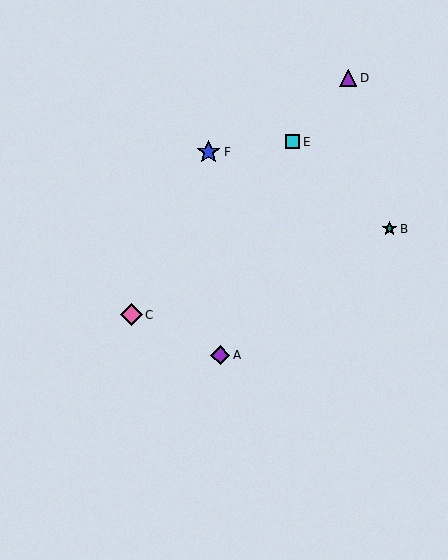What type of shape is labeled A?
Shape A is a purple diamond.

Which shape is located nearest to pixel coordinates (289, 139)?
The cyan square (labeled E) at (293, 142) is nearest to that location.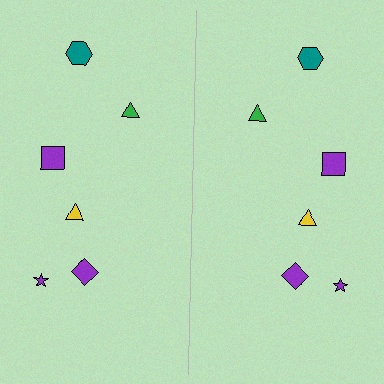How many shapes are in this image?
There are 12 shapes in this image.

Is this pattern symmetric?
Yes, this pattern has bilateral (reflection) symmetry.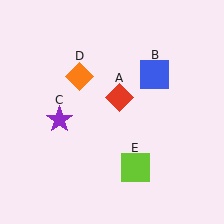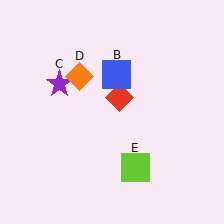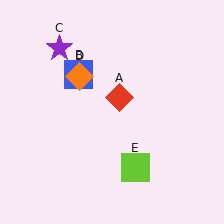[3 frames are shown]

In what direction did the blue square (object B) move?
The blue square (object B) moved left.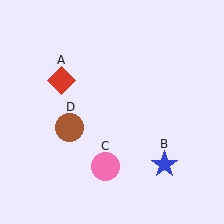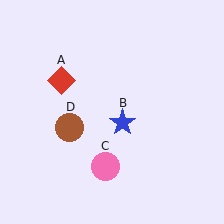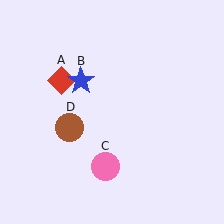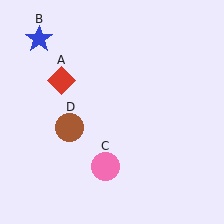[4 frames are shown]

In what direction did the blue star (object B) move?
The blue star (object B) moved up and to the left.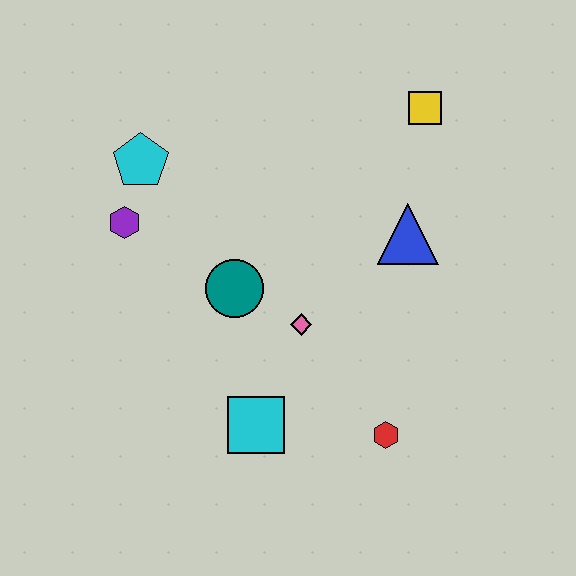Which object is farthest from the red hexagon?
The cyan pentagon is farthest from the red hexagon.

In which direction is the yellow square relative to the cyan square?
The yellow square is above the cyan square.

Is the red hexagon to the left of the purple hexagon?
No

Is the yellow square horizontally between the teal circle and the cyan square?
No